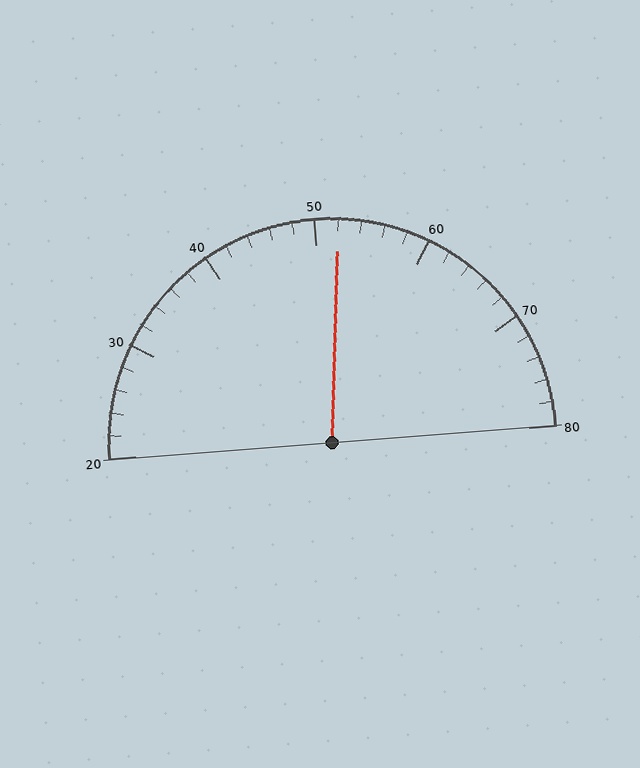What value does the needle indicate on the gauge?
The needle indicates approximately 52.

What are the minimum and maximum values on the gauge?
The gauge ranges from 20 to 80.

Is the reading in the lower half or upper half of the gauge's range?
The reading is in the upper half of the range (20 to 80).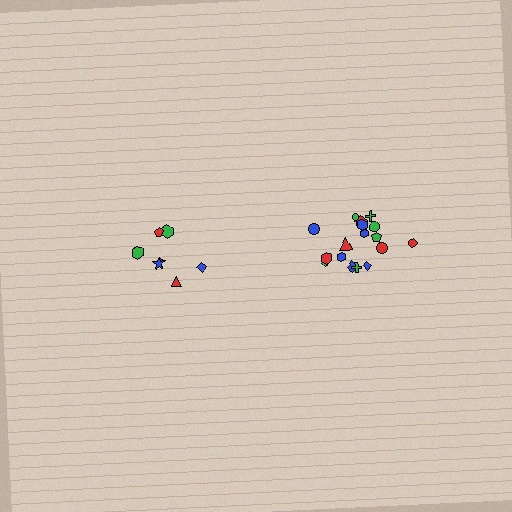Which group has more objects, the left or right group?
The right group.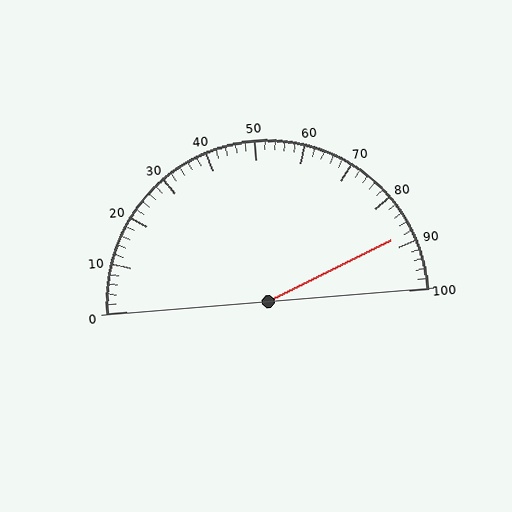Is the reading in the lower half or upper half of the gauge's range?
The reading is in the upper half of the range (0 to 100).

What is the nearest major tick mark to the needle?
The nearest major tick mark is 90.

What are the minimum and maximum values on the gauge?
The gauge ranges from 0 to 100.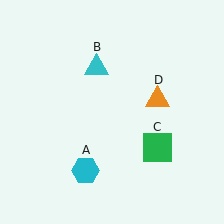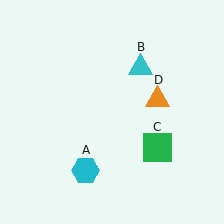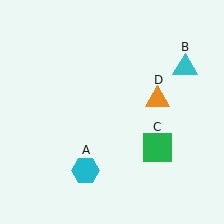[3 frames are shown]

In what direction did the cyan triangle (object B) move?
The cyan triangle (object B) moved right.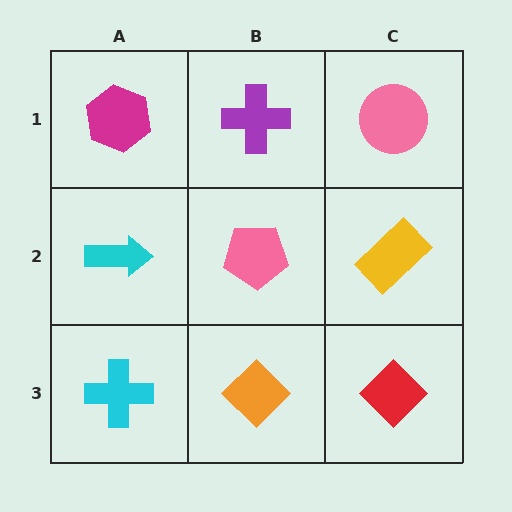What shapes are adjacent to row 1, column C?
A yellow rectangle (row 2, column C), a purple cross (row 1, column B).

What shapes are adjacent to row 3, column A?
A cyan arrow (row 2, column A), an orange diamond (row 3, column B).